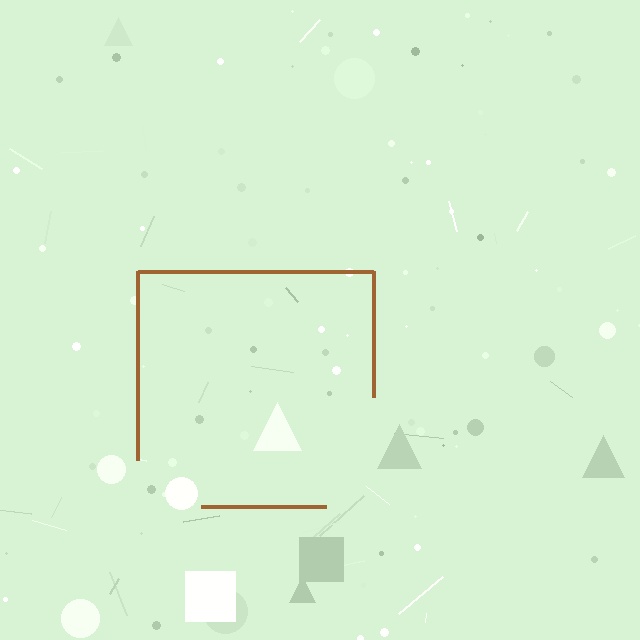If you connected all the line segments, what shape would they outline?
They would outline a square.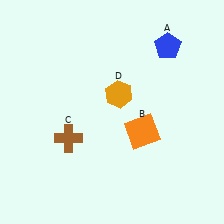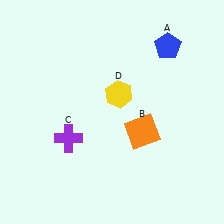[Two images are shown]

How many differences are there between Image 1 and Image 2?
There are 2 differences between the two images.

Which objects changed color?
C changed from brown to purple. D changed from orange to yellow.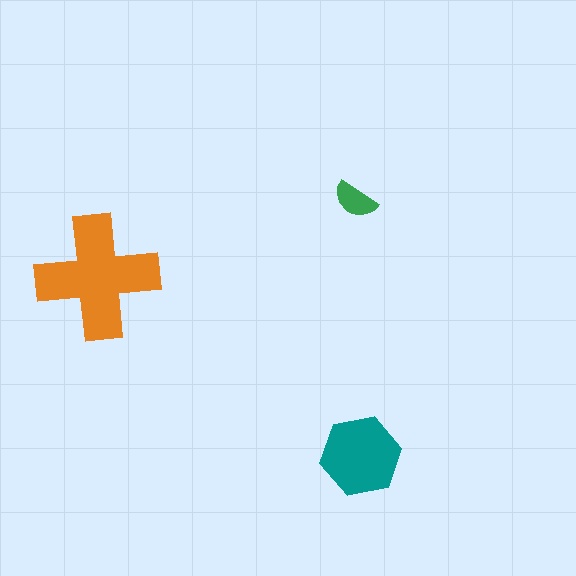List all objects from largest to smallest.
The orange cross, the teal hexagon, the green semicircle.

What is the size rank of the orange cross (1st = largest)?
1st.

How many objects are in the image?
There are 3 objects in the image.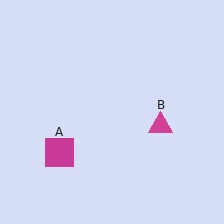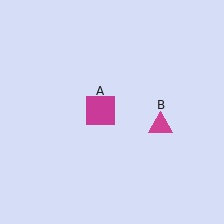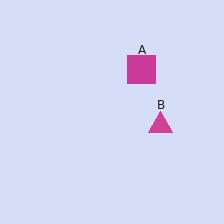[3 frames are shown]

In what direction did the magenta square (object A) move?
The magenta square (object A) moved up and to the right.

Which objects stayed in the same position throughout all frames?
Magenta triangle (object B) remained stationary.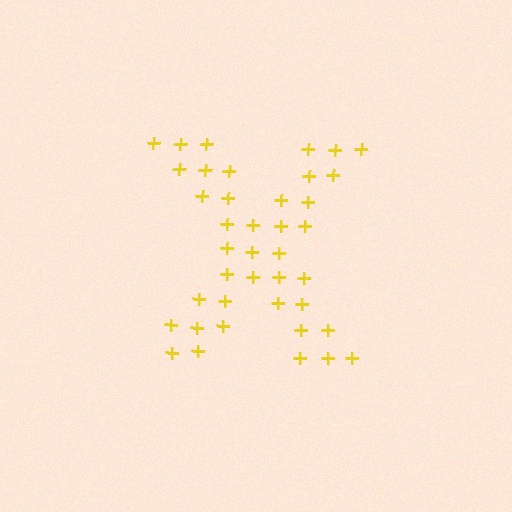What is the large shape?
The large shape is the letter X.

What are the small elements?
The small elements are plus signs.